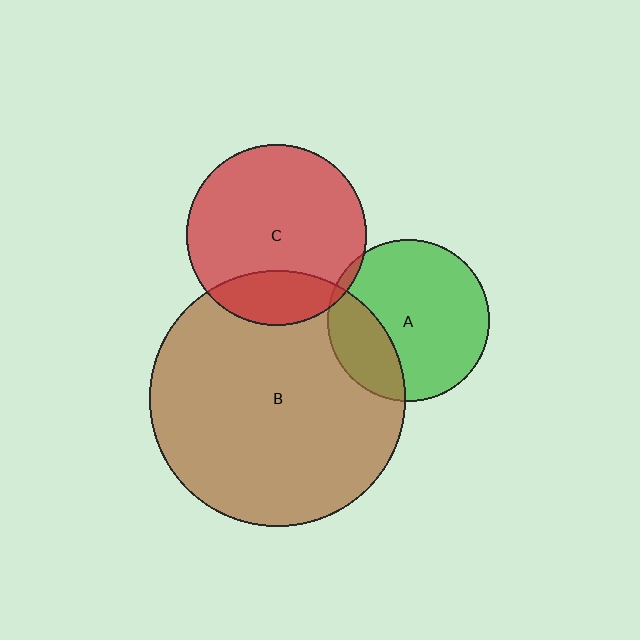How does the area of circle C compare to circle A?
Approximately 1.2 times.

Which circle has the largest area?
Circle B (brown).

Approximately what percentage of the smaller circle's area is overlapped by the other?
Approximately 5%.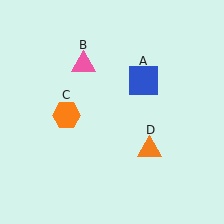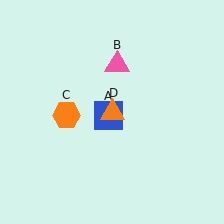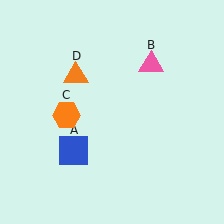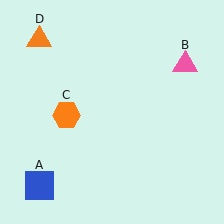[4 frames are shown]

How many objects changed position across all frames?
3 objects changed position: blue square (object A), pink triangle (object B), orange triangle (object D).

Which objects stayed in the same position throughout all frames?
Orange hexagon (object C) remained stationary.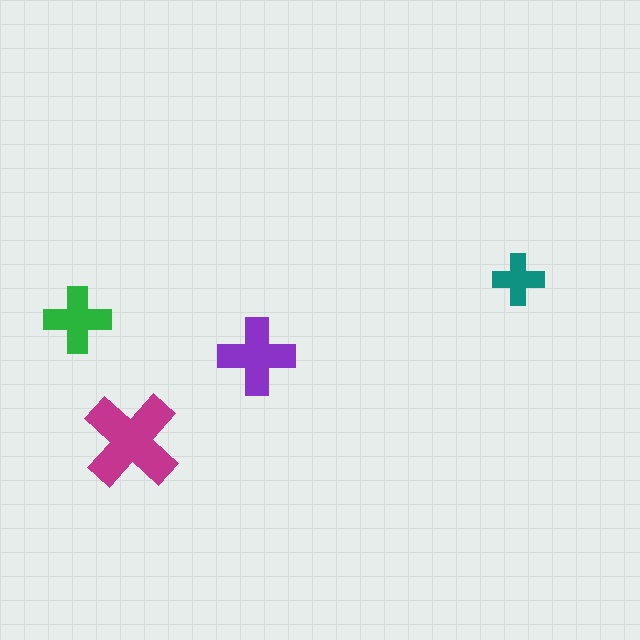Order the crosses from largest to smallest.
the magenta one, the purple one, the green one, the teal one.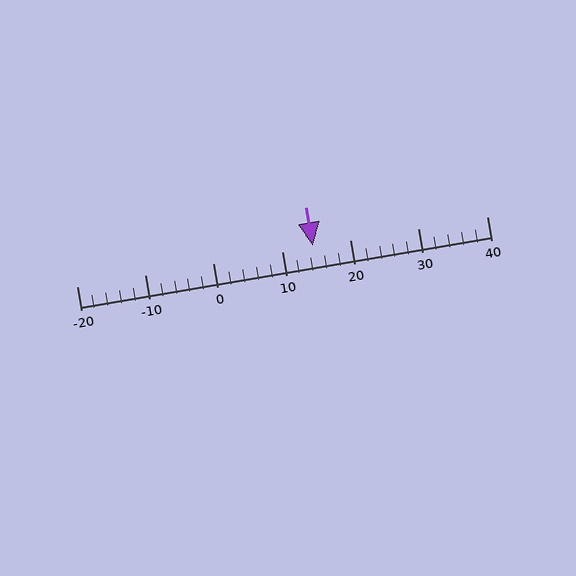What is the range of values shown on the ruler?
The ruler shows values from -20 to 40.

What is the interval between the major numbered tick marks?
The major tick marks are spaced 10 units apart.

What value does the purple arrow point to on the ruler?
The purple arrow points to approximately 15.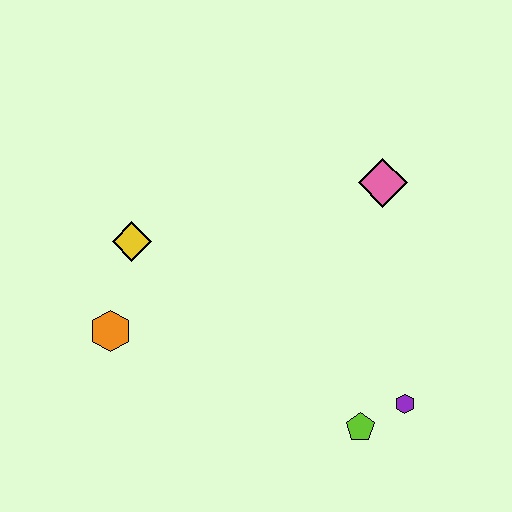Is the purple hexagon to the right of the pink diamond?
Yes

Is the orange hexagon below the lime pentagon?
No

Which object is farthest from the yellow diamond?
The purple hexagon is farthest from the yellow diamond.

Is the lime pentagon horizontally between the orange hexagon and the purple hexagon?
Yes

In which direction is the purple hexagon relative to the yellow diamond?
The purple hexagon is to the right of the yellow diamond.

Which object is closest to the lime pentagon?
The purple hexagon is closest to the lime pentagon.